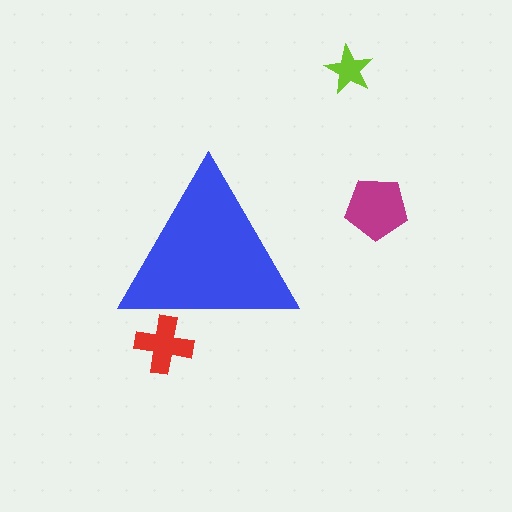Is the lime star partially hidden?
No, the lime star is fully visible.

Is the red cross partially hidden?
Yes, the red cross is partially hidden behind the blue triangle.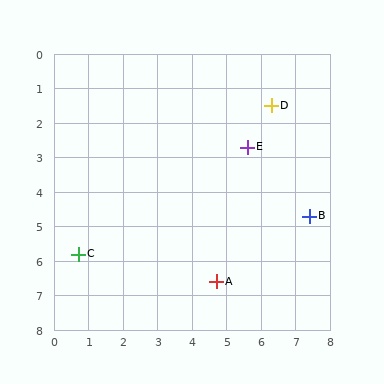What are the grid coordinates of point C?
Point C is at approximately (0.7, 5.8).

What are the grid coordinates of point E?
Point E is at approximately (5.6, 2.7).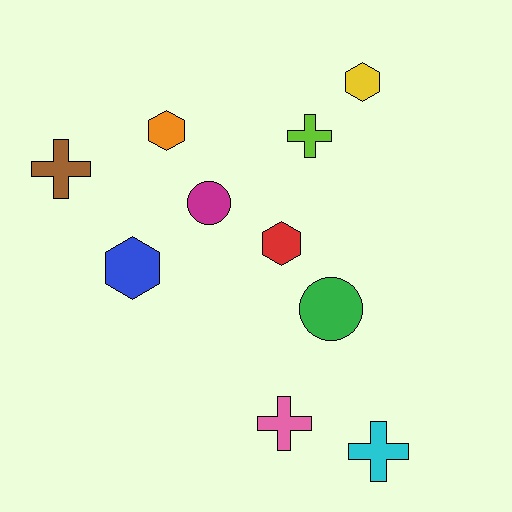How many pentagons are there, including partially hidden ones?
There are no pentagons.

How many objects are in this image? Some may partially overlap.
There are 10 objects.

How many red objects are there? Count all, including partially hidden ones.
There is 1 red object.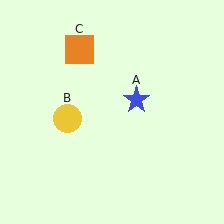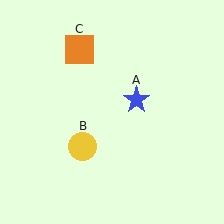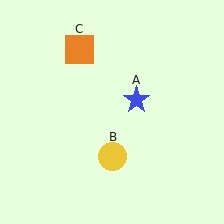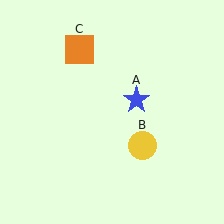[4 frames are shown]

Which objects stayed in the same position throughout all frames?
Blue star (object A) and orange square (object C) remained stationary.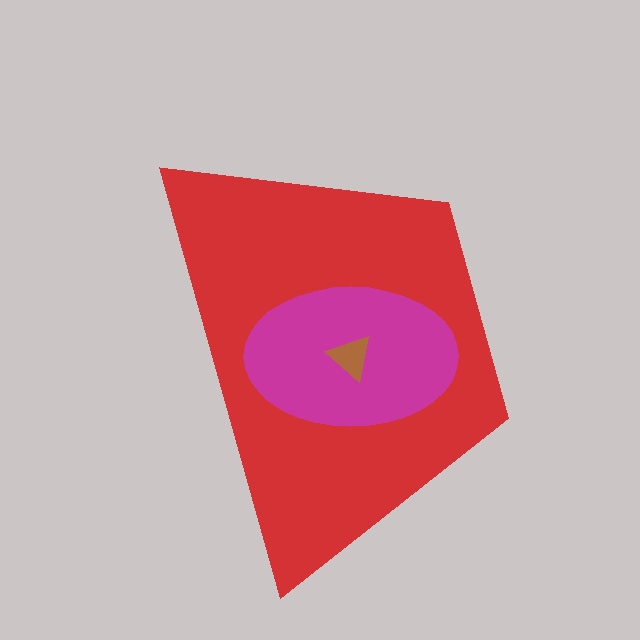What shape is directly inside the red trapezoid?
The magenta ellipse.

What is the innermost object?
The brown triangle.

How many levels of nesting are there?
3.